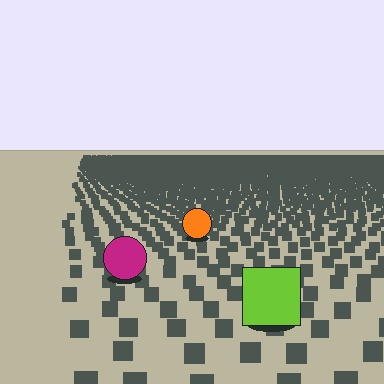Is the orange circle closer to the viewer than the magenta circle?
No. The magenta circle is closer — you can tell from the texture gradient: the ground texture is coarser near it.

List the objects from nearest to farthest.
From nearest to farthest: the lime square, the magenta circle, the orange circle.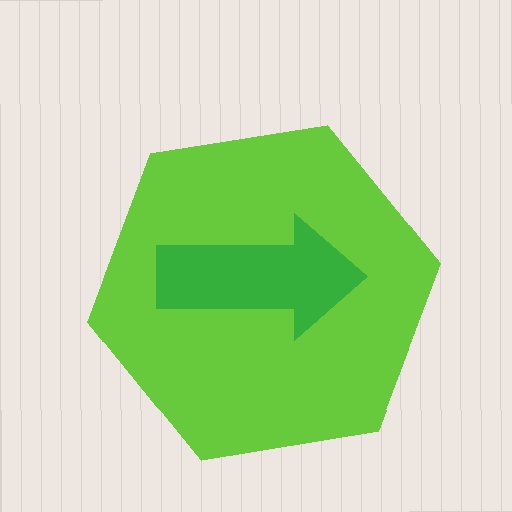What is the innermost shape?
The green arrow.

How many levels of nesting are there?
2.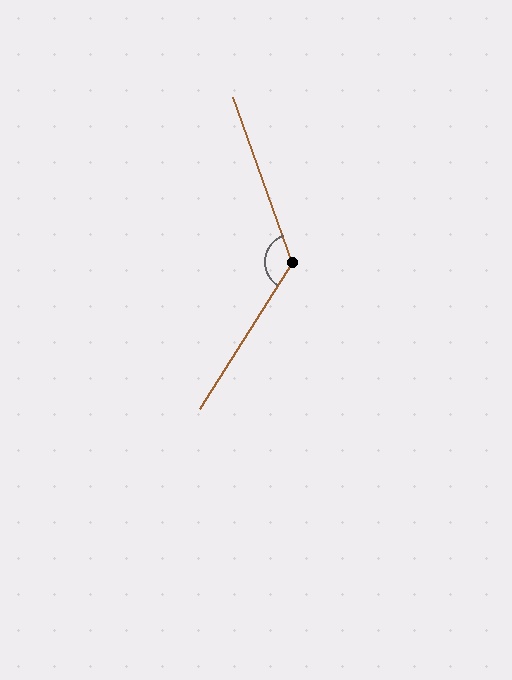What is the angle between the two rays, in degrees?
Approximately 128 degrees.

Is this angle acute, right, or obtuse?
It is obtuse.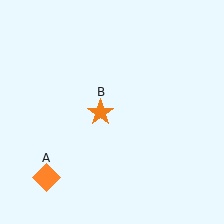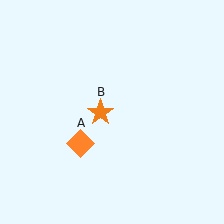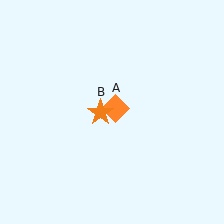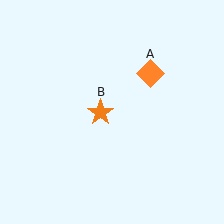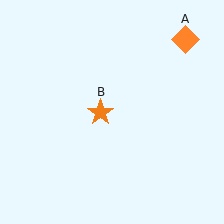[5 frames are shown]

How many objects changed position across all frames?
1 object changed position: orange diamond (object A).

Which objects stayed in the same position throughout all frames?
Orange star (object B) remained stationary.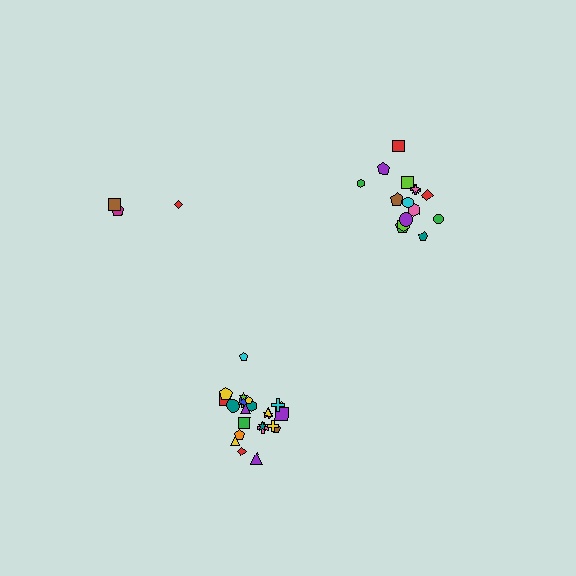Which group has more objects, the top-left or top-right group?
The top-right group.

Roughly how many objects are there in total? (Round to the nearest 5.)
Roughly 45 objects in total.